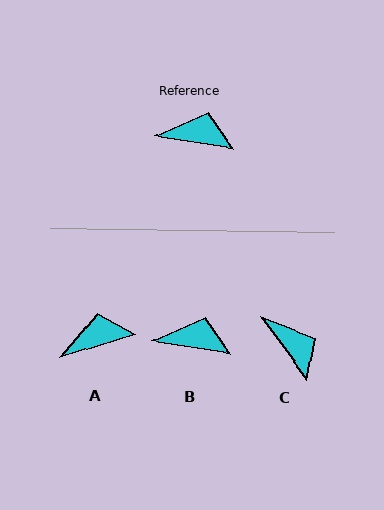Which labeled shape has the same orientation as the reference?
B.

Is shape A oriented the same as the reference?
No, it is off by about 26 degrees.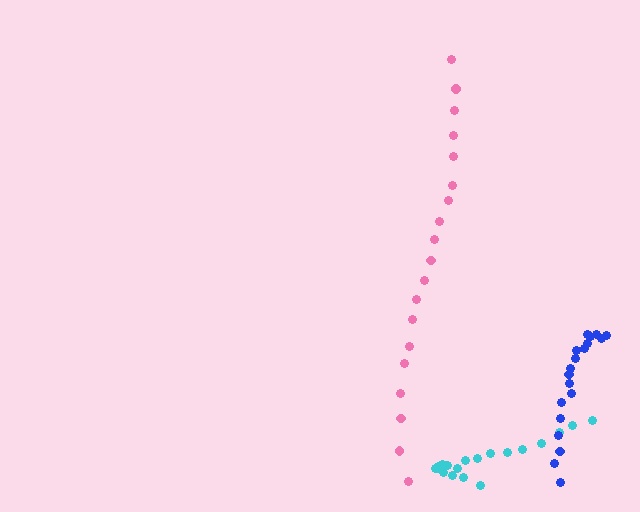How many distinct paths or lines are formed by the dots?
There are 3 distinct paths.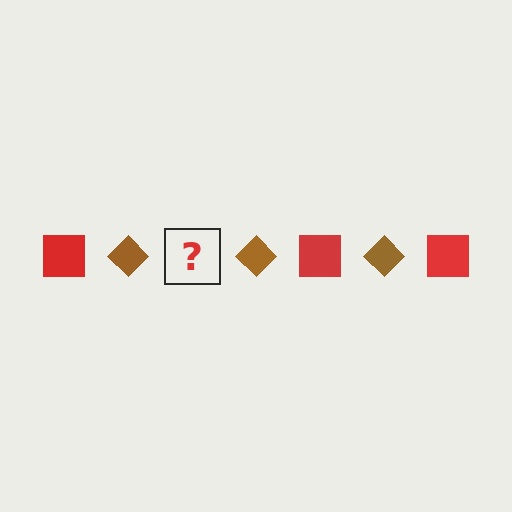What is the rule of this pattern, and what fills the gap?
The rule is that the pattern alternates between red square and brown diamond. The gap should be filled with a red square.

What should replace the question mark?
The question mark should be replaced with a red square.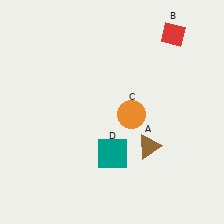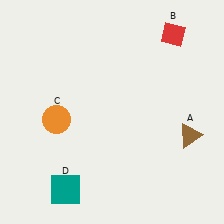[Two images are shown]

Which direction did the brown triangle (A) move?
The brown triangle (A) moved right.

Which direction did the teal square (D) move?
The teal square (D) moved left.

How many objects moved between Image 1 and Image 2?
3 objects moved between the two images.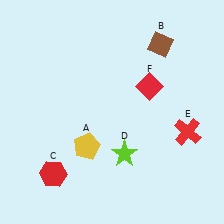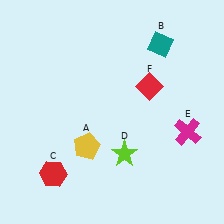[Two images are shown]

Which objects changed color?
B changed from brown to teal. E changed from red to magenta.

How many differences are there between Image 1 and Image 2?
There are 2 differences between the two images.